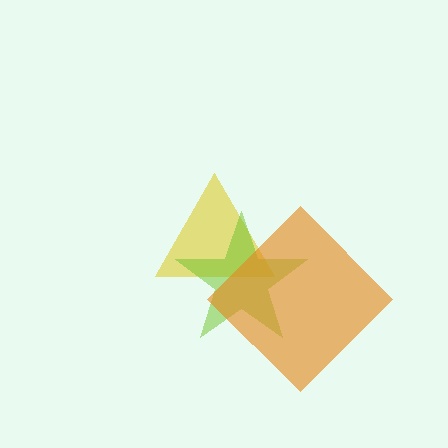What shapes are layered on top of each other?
The layered shapes are: a yellow triangle, a lime star, an orange diamond.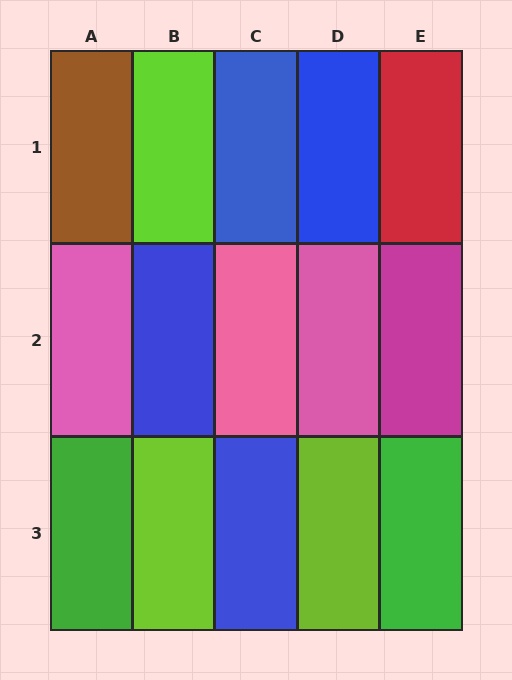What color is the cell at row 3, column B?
Lime.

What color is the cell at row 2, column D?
Pink.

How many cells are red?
1 cell is red.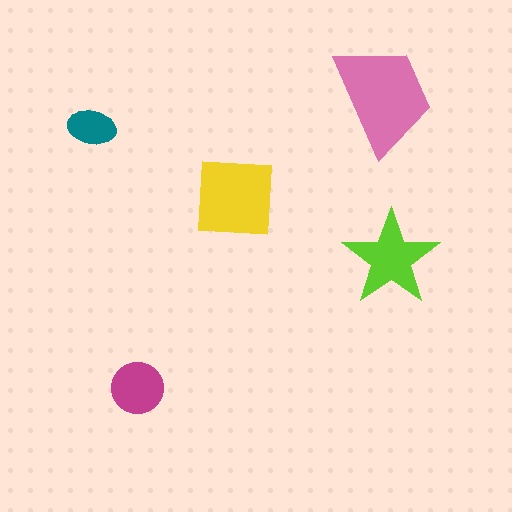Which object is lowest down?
The magenta circle is bottommost.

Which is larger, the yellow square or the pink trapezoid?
The pink trapezoid.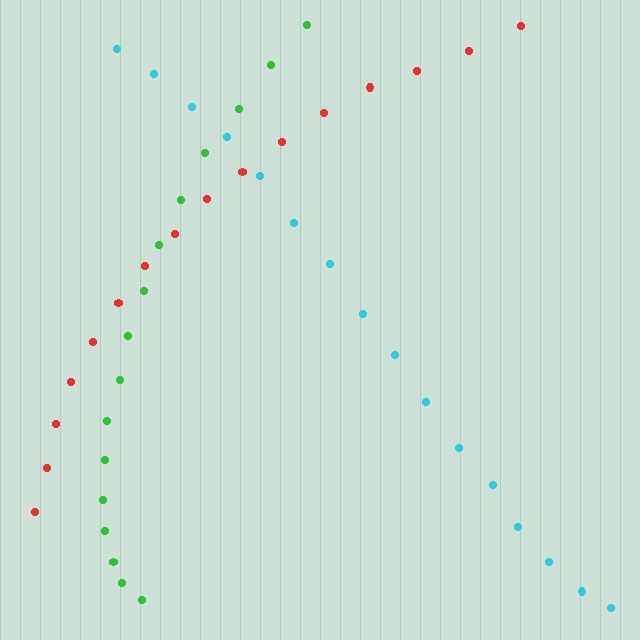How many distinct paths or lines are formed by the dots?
There are 3 distinct paths.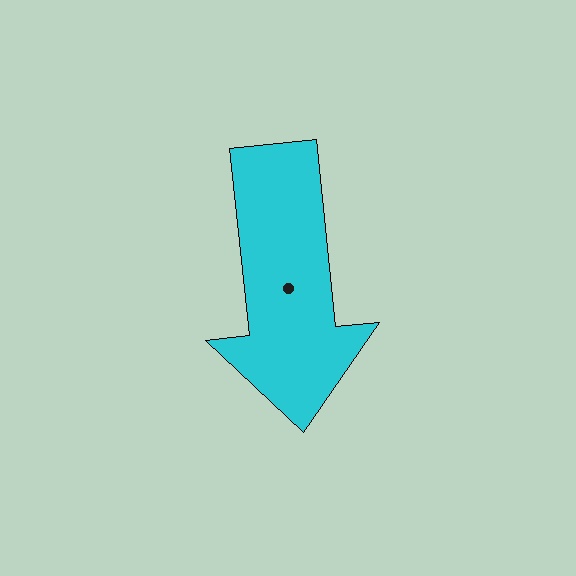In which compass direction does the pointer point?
South.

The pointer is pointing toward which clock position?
Roughly 6 o'clock.